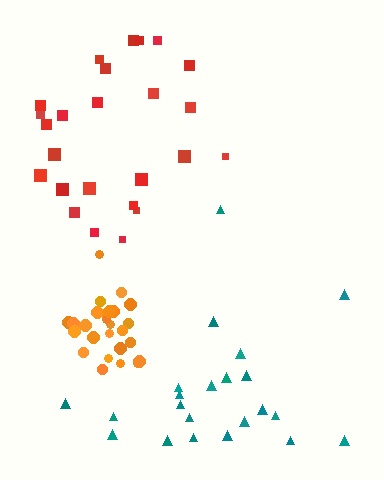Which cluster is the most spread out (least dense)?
Teal.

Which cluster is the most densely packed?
Orange.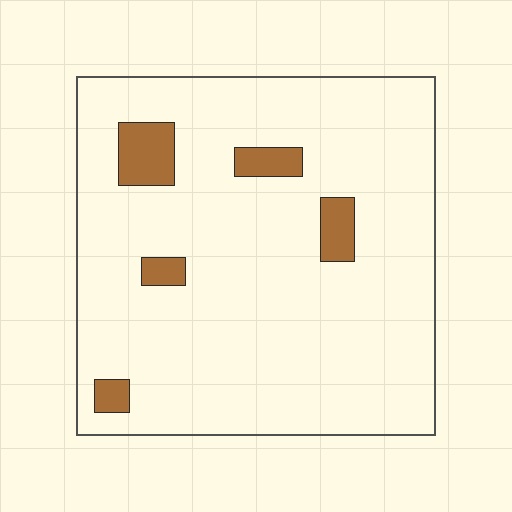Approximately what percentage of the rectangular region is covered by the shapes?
Approximately 10%.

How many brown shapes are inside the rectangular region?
5.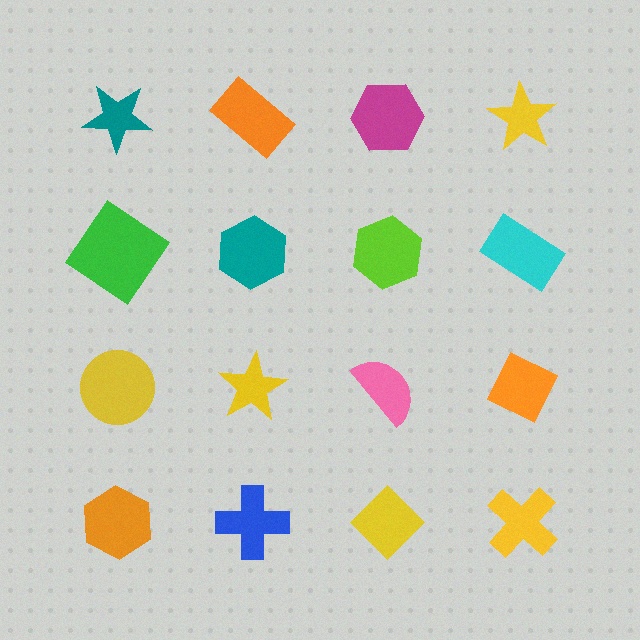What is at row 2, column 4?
A cyan rectangle.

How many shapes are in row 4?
4 shapes.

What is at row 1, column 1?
A teal star.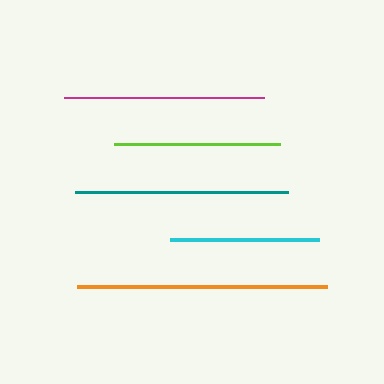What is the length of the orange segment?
The orange segment is approximately 250 pixels long.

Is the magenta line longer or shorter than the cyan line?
The magenta line is longer than the cyan line.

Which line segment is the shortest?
The cyan line is the shortest at approximately 148 pixels.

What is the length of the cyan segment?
The cyan segment is approximately 148 pixels long.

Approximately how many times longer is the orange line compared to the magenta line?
The orange line is approximately 1.3 times the length of the magenta line.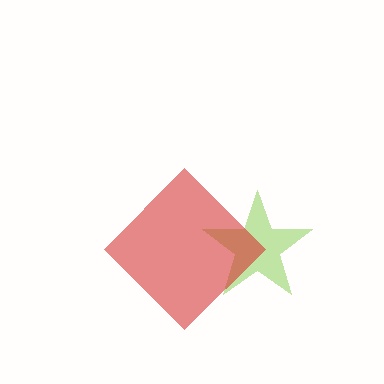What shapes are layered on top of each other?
The layered shapes are: a lime star, a red diamond.